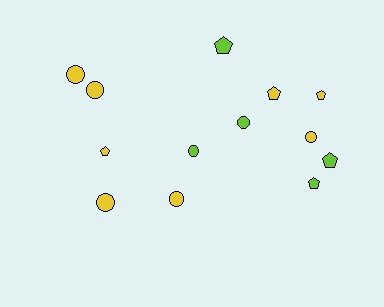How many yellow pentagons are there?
There are 3 yellow pentagons.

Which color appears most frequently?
Yellow, with 8 objects.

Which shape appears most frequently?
Circle, with 7 objects.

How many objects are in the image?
There are 13 objects.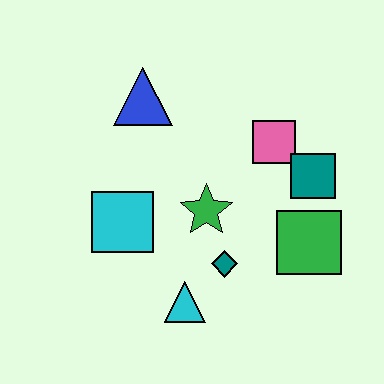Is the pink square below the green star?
No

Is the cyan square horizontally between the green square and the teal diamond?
No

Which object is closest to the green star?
The teal diamond is closest to the green star.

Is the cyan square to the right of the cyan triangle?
No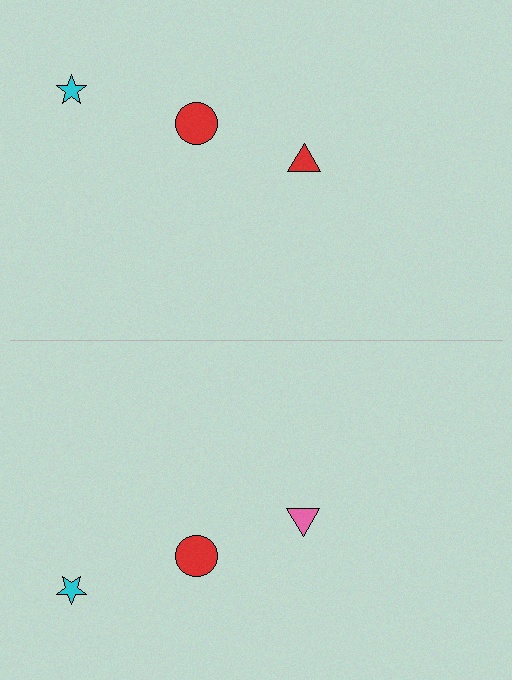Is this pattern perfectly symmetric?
No, the pattern is not perfectly symmetric. The pink triangle on the bottom side breaks the symmetry — its mirror counterpart is red.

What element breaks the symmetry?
The pink triangle on the bottom side breaks the symmetry — its mirror counterpart is red.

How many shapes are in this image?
There are 6 shapes in this image.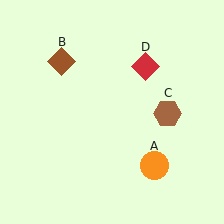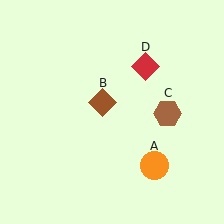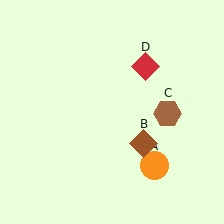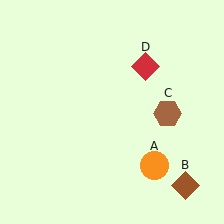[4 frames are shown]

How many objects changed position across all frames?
1 object changed position: brown diamond (object B).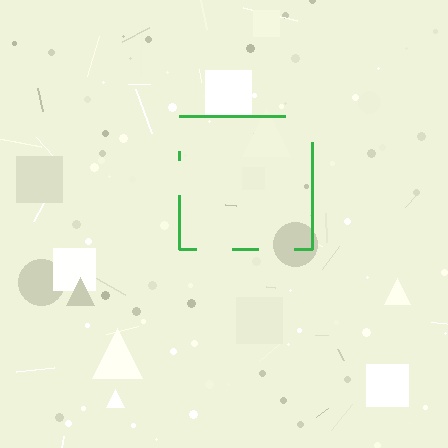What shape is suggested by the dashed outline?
The dashed outline suggests a square.